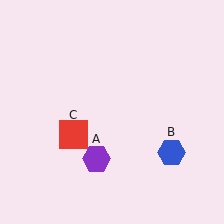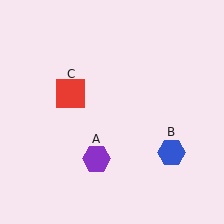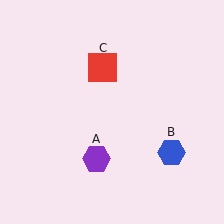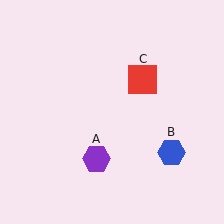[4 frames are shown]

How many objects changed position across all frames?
1 object changed position: red square (object C).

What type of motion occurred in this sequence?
The red square (object C) rotated clockwise around the center of the scene.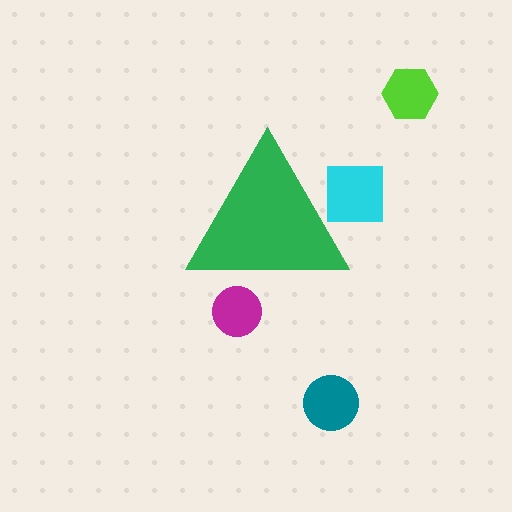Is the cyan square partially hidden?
Yes, the cyan square is partially hidden behind the green triangle.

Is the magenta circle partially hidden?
Yes, the magenta circle is partially hidden behind the green triangle.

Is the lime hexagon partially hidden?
No, the lime hexagon is fully visible.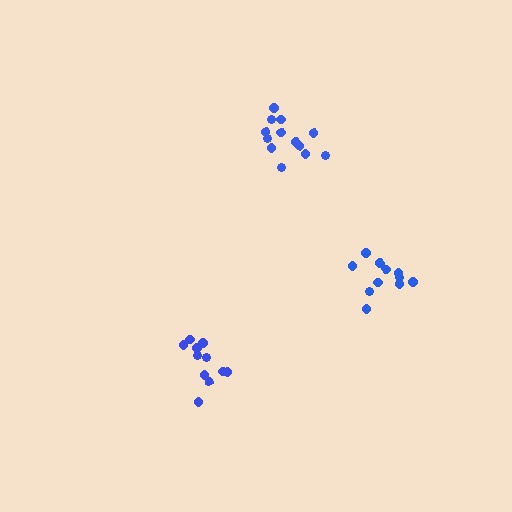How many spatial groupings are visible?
There are 3 spatial groupings.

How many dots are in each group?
Group 1: 13 dots, Group 2: 11 dots, Group 3: 11 dots (35 total).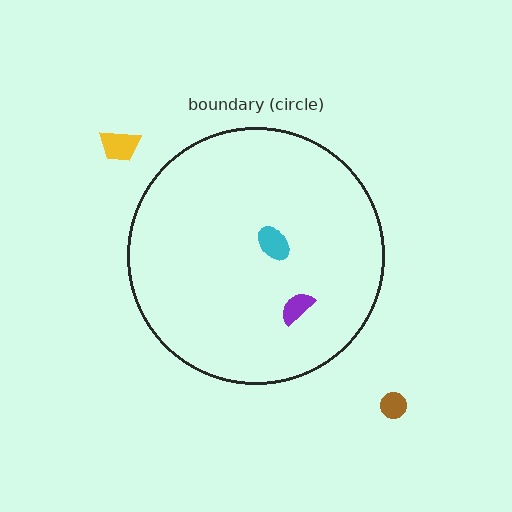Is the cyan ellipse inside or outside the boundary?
Inside.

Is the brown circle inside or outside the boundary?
Outside.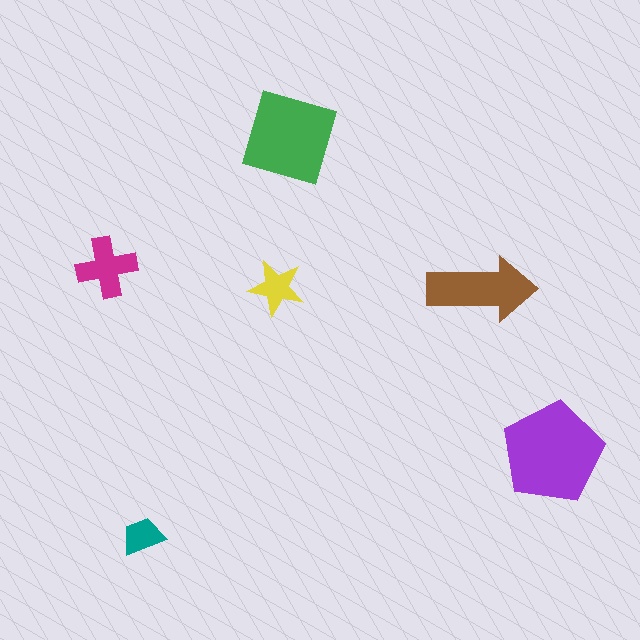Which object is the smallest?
The teal trapezoid.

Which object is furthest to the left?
The magenta cross is leftmost.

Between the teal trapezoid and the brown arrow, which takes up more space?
The brown arrow.